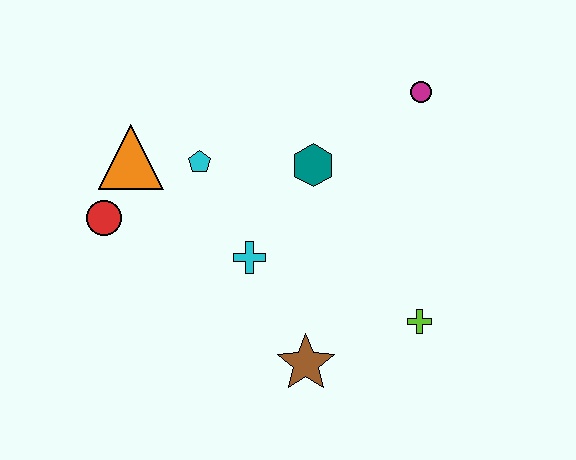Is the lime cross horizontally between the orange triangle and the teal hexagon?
No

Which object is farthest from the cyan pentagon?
The lime cross is farthest from the cyan pentagon.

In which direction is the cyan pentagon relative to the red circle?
The cyan pentagon is to the right of the red circle.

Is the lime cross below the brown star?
No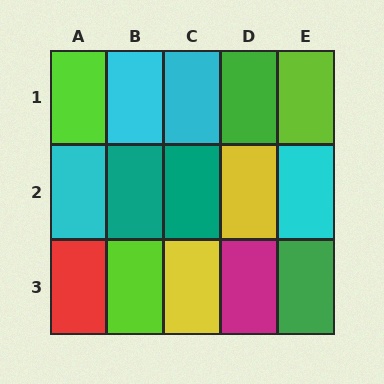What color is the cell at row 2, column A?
Cyan.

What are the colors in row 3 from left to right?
Red, lime, yellow, magenta, green.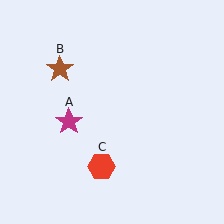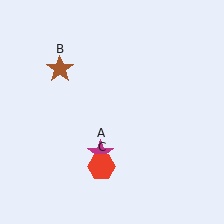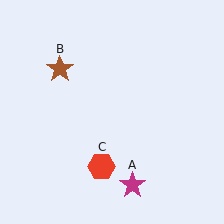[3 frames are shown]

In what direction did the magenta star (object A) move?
The magenta star (object A) moved down and to the right.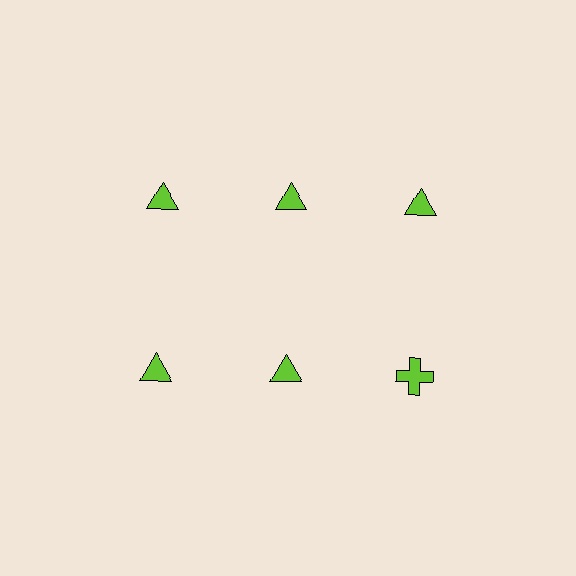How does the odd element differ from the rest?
It has a different shape: cross instead of triangle.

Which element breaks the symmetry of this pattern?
The lime cross in the second row, center column breaks the symmetry. All other shapes are lime triangles.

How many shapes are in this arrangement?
There are 6 shapes arranged in a grid pattern.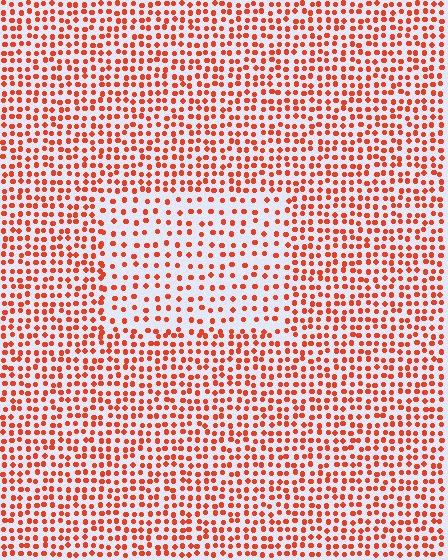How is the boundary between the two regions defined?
The boundary is defined by a change in element density (approximately 1.8x ratio). All elements are the same color, size, and shape.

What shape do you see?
I see a rectangle.